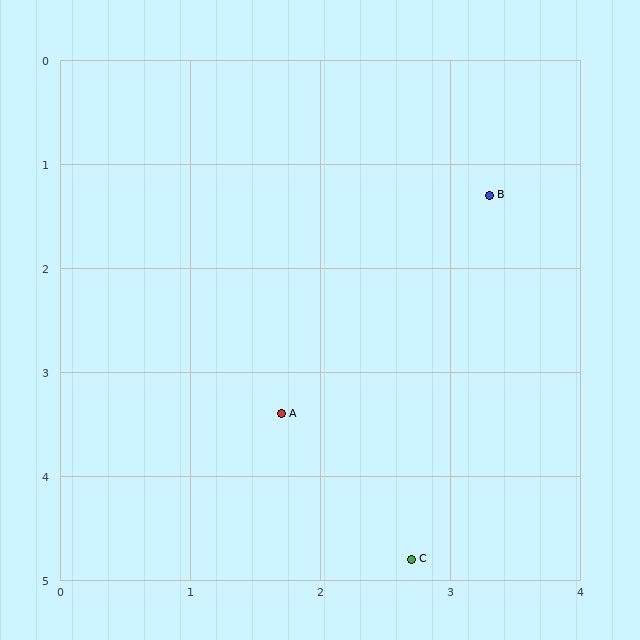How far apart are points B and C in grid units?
Points B and C are about 3.6 grid units apart.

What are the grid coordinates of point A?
Point A is at approximately (1.7, 3.4).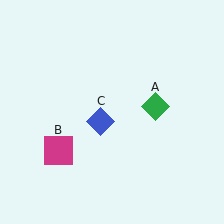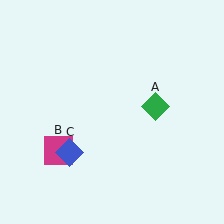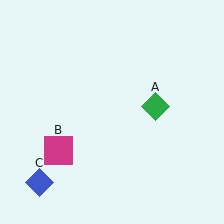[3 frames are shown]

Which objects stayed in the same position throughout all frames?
Green diamond (object A) and magenta square (object B) remained stationary.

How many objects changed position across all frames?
1 object changed position: blue diamond (object C).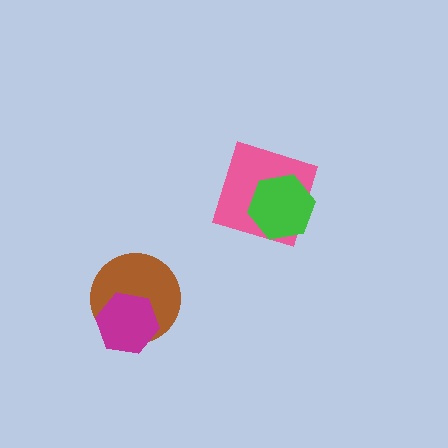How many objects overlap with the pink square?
1 object overlaps with the pink square.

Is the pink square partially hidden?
Yes, it is partially covered by another shape.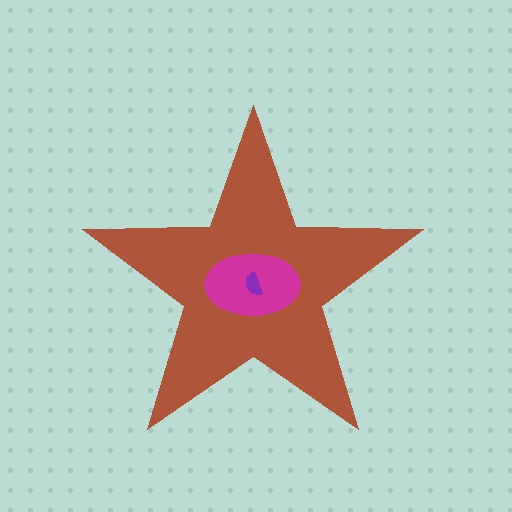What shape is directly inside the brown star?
The magenta ellipse.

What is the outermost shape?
The brown star.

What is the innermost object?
The purple semicircle.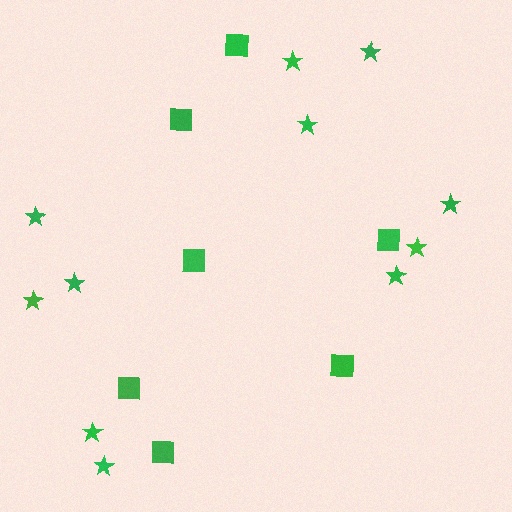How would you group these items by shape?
There are 2 groups: one group of squares (7) and one group of stars (11).